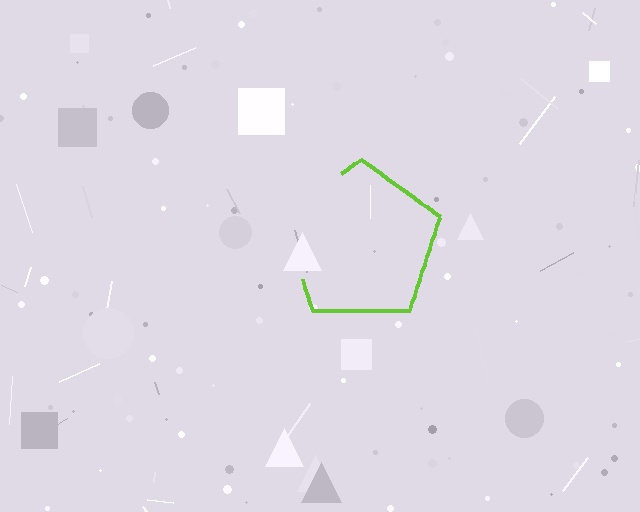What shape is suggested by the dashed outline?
The dashed outline suggests a pentagon.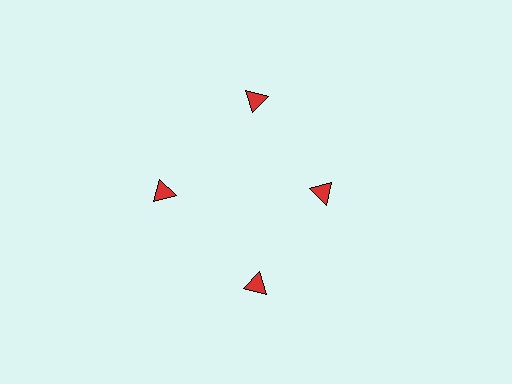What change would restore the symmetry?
The symmetry would be restored by moving it outward, back onto the ring so that all 4 triangles sit at equal angles and equal distance from the center.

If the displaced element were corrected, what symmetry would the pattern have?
It would have 4-fold rotational symmetry — the pattern would map onto itself every 90 degrees.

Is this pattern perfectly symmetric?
No. The 4 red triangles are arranged in a ring, but one element near the 3 o'clock position is pulled inward toward the center, breaking the 4-fold rotational symmetry.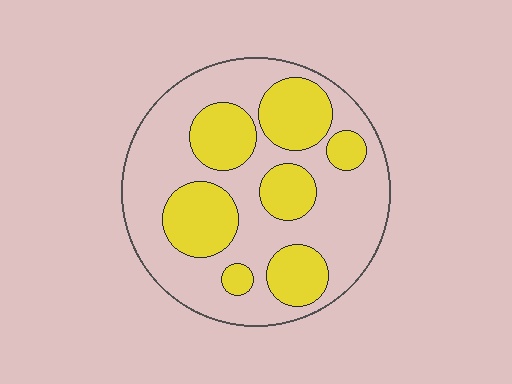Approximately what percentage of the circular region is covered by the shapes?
Approximately 35%.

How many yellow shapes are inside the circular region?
7.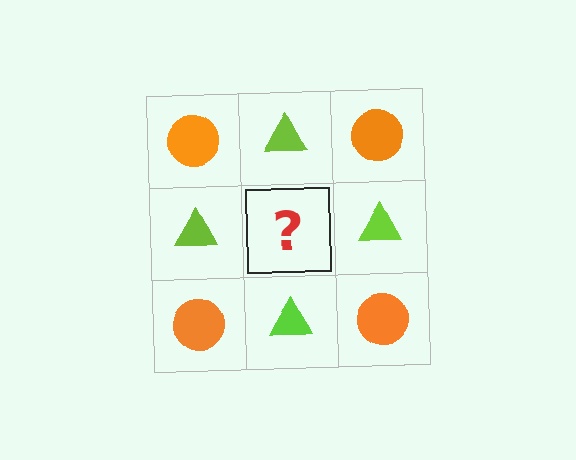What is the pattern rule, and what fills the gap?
The rule is that it alternates orange circle and lime triangle in a checkerboard pattern. The gap should be filled with an orange circle.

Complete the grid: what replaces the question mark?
The question mark should be replaced with an orange circle.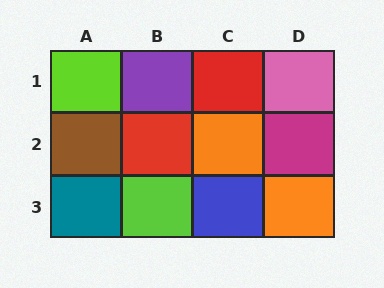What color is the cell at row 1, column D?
Pink.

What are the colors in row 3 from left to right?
Teal, lime, blue, orange.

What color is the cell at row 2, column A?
Brown.